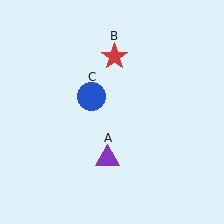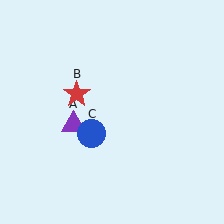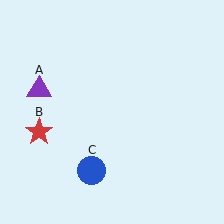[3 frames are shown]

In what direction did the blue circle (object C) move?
The blue circle (object C) moved down.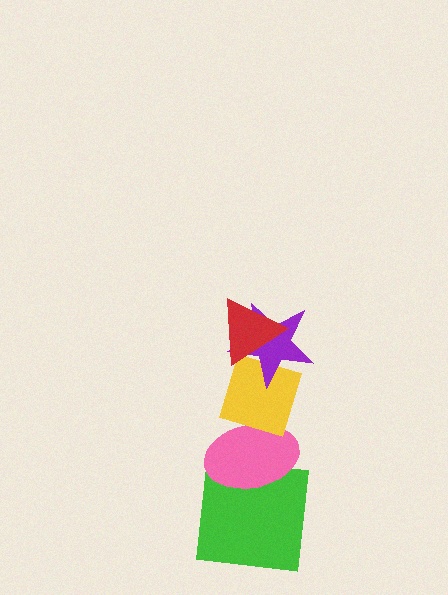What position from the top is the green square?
The green square is 5th from the top.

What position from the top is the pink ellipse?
The pink ellipse is 4th from the top.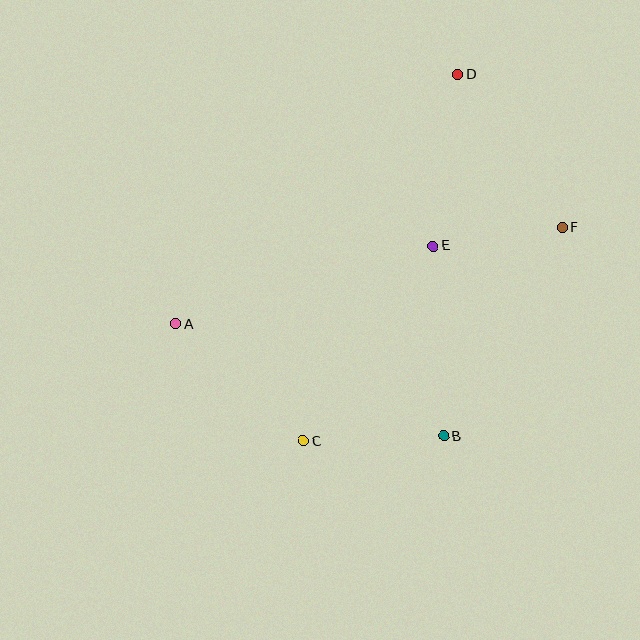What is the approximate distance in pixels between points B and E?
The distance between B and E is approximately 191 pixels.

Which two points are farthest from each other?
Points A and F are farthest from each other.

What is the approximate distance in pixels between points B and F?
The distance between B and F is approximately 240 pixels.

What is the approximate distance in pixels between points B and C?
The distance between B and C is approximately 140 pixels.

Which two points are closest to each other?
Points E and F are closest to each other.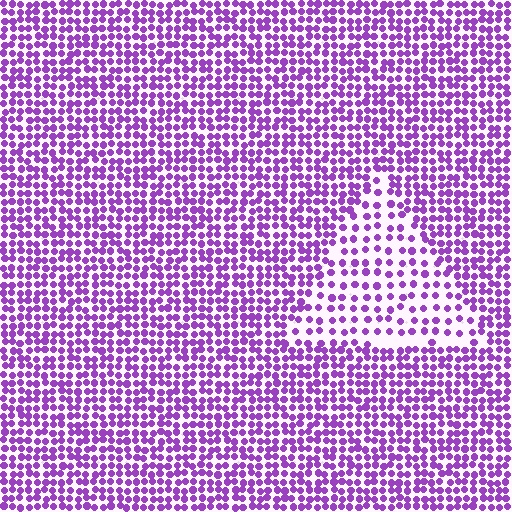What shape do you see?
I see a triangle.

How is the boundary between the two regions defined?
The boundary is defined by a change in element density (approximately 2.0x ratio). All elements are the same color, size, and shape.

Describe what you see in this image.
The image contains small purple elements arranged at two different densities. A triangle-shaped region is visible where the elements are less densely packed than the surrounding area.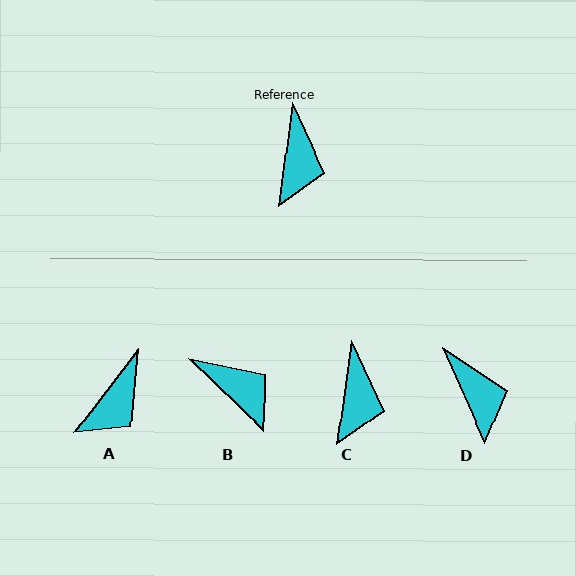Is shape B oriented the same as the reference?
No, it is off by about 54 degrees.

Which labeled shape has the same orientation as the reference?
C.